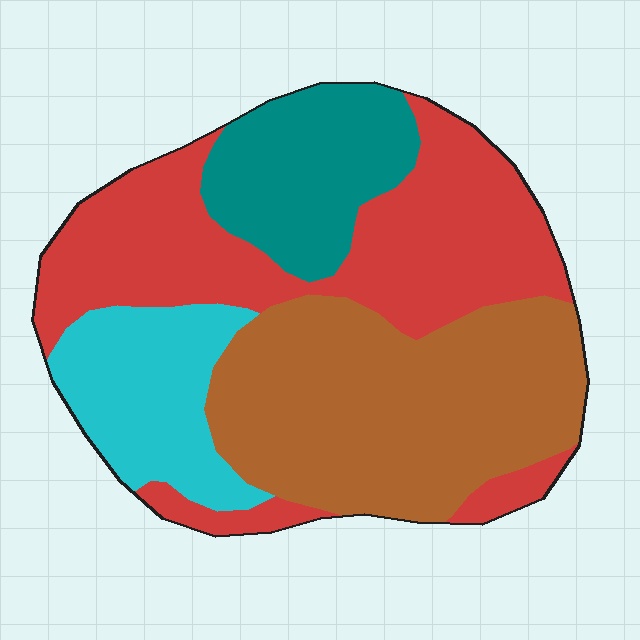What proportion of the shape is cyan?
Cyan takes up about one eighth (1/8) of the shape.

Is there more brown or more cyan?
Brown.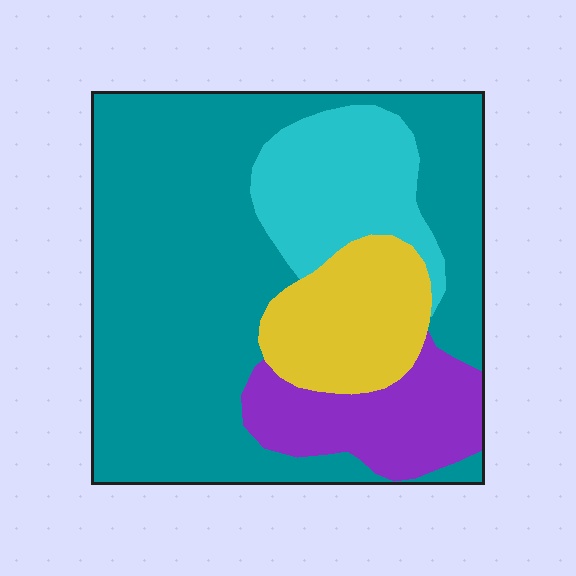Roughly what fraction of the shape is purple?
Purple takes up about one eighth (1/8) of the shape.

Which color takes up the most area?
Teal, at roughly 60%.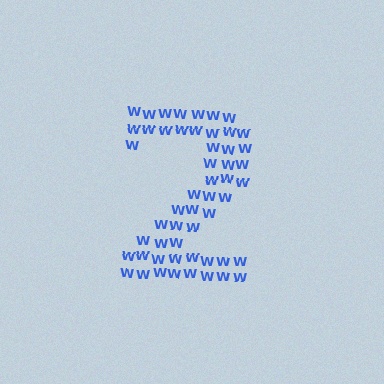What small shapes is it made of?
It is made of small letter W's.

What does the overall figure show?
The overall figure shows the digit 2.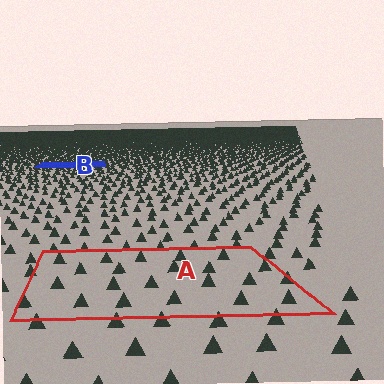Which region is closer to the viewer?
Region A is closer. The texture elements there are larger and more spread out.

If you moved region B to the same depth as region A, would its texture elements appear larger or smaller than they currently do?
They would appear larger. At a closer depth, the same texture elements are projected at a bigger on-screen size.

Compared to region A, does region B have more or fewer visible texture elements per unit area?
Region B has more texture elements per unit area — they are packed more densely because it is farther away.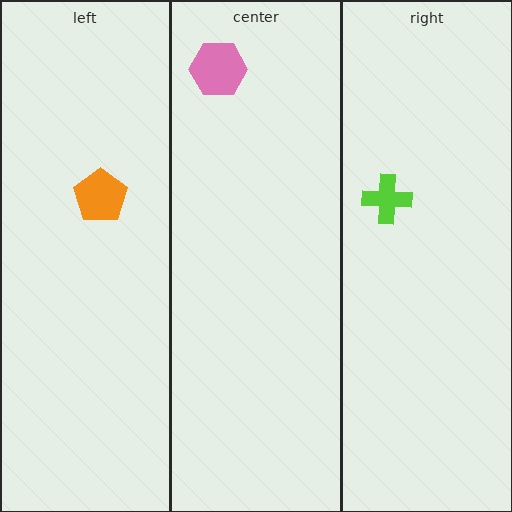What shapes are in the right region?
The lime cross.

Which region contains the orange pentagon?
The left region.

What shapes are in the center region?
The pink hexagon.